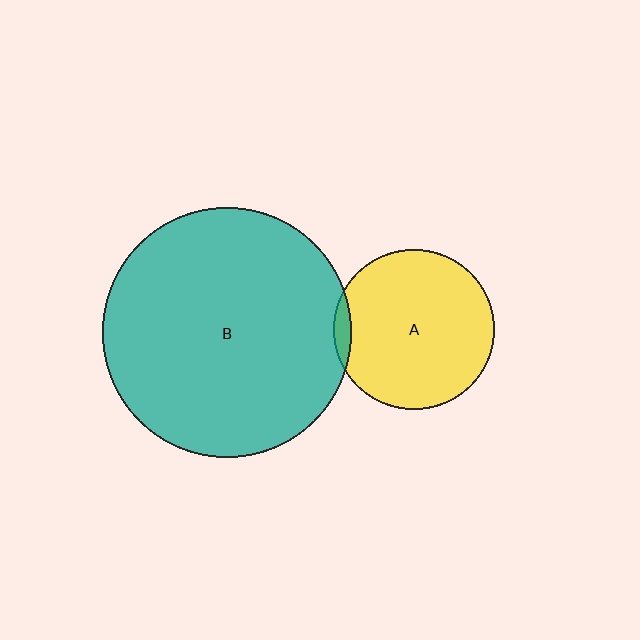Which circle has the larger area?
Circle B (teal).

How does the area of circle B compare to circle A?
Approximately 2.4 times.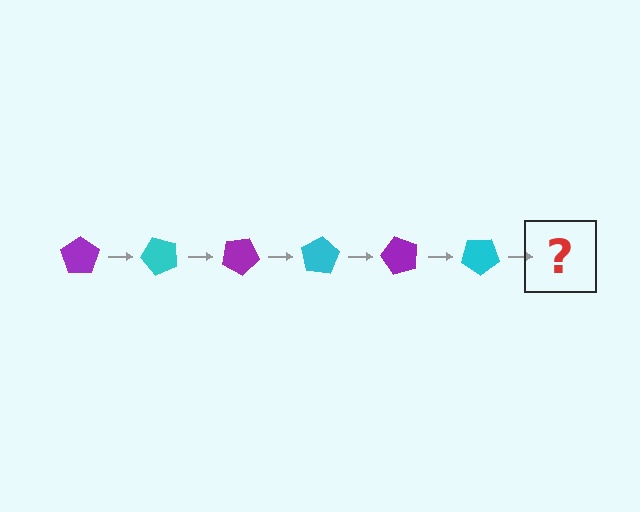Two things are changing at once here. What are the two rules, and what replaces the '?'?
The two rules are that it rotates 50 degrees each step and the color cycles through purple and cyan. The '?' should be a purple pentagon, rotated 300 degrees from the start.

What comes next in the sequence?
The next element should be a purple pentagon, rotated 300 degrees from the start.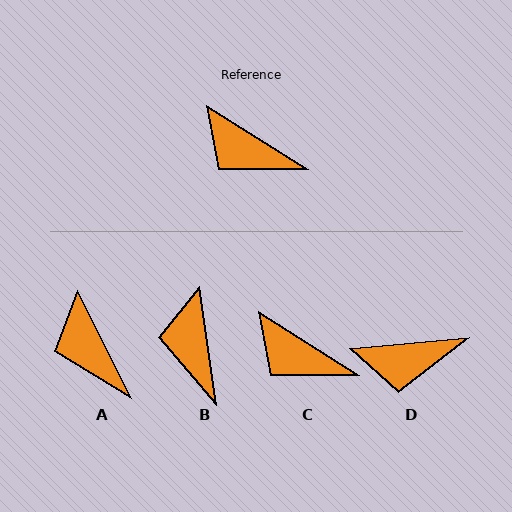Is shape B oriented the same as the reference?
No, it is off by about 50 degrees.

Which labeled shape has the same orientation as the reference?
C.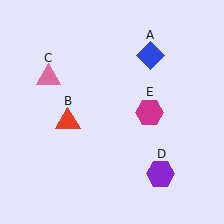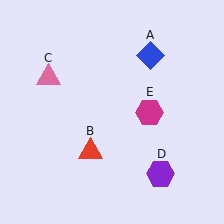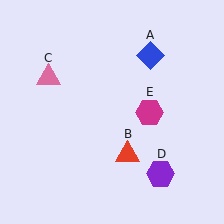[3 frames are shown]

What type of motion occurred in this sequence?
The red triangle (object B) rotated counterclockwise around the center of the scene.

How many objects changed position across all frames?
1 object changed position: red triangle (object B).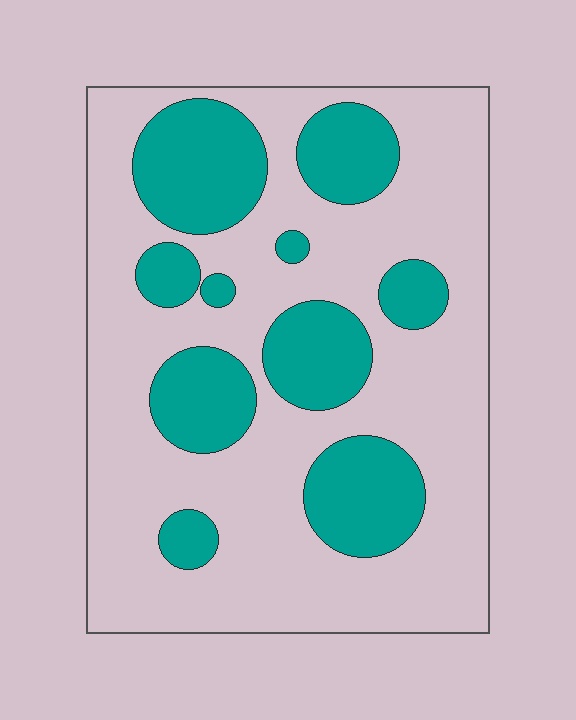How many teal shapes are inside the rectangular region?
10.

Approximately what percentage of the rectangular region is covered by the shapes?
Approximately 30%.